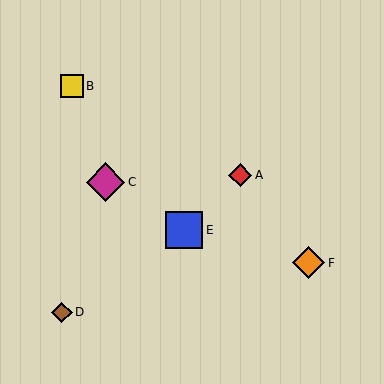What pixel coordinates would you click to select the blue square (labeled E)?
Click at (184, 230) to select the blue square E.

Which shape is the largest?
The magenta diamond (labeled C) is the largest.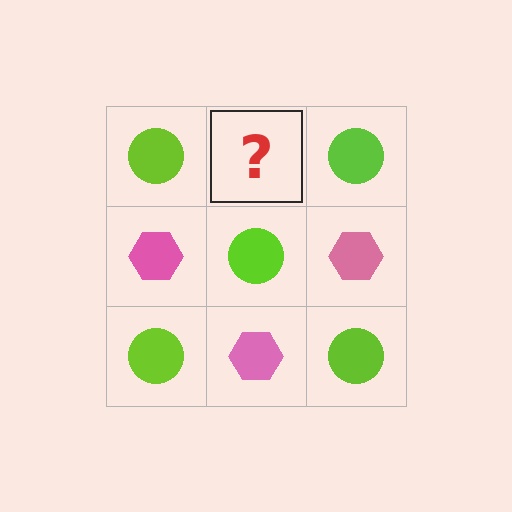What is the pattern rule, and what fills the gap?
The rule is that it alternates lime circle and pink hexagon in a checkerboard pattern. The gap should be filled with a pink hexagon.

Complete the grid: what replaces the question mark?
The question mark should be replaced with a pink hexagon.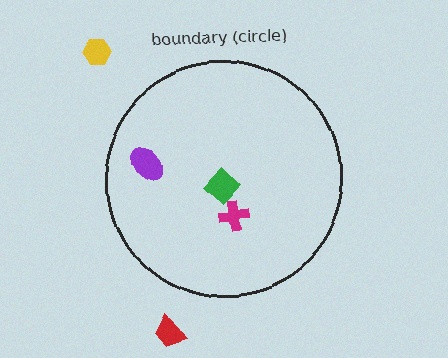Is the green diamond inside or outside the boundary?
Inside.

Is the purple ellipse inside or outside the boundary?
Inside.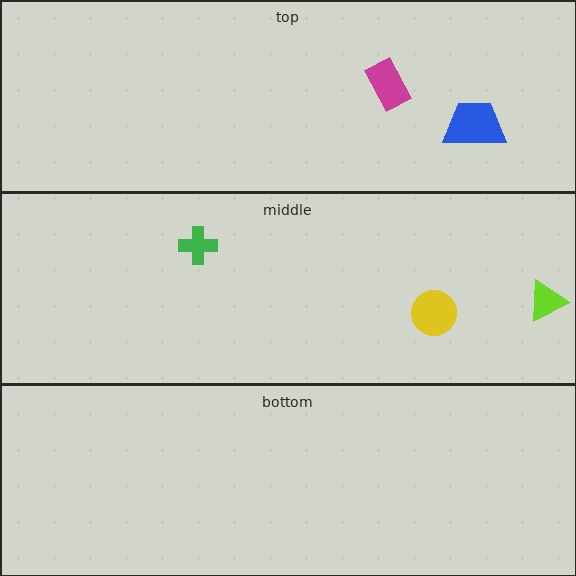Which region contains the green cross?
The middle region.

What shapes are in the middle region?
The yellow circle, the lime triangle, the green cross.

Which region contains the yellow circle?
The middle region.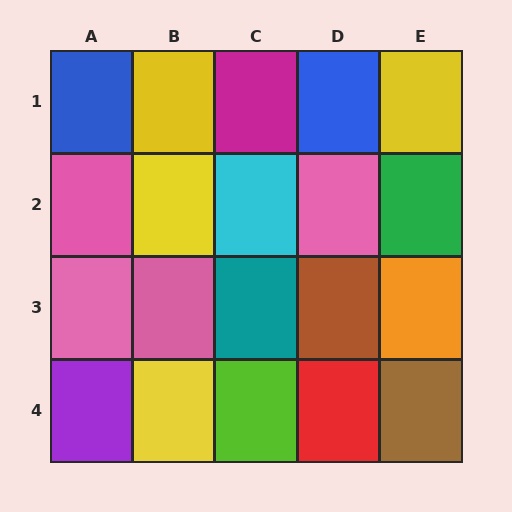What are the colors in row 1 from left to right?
Blue, yellow, magenta, blue, yellow.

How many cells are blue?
2 cells are blue.